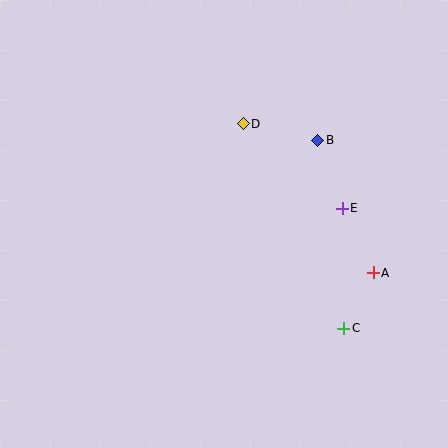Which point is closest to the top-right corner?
Point B is closest to the top-right corner.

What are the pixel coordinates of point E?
Point E is at (342, 208).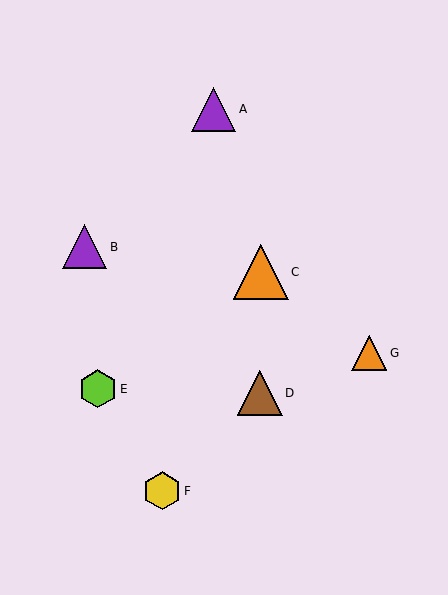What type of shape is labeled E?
Shape E is a lime hexagon.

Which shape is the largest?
The orange triangle (labeled C) is the largest.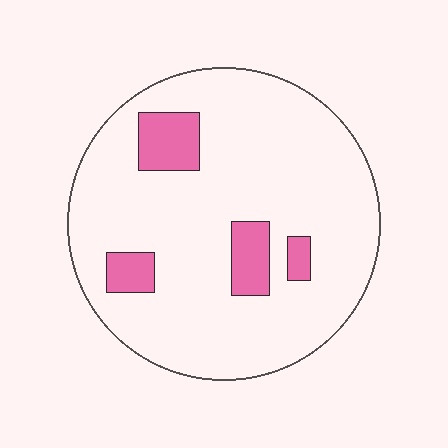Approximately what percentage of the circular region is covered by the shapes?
Approximately 10%.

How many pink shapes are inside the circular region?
4.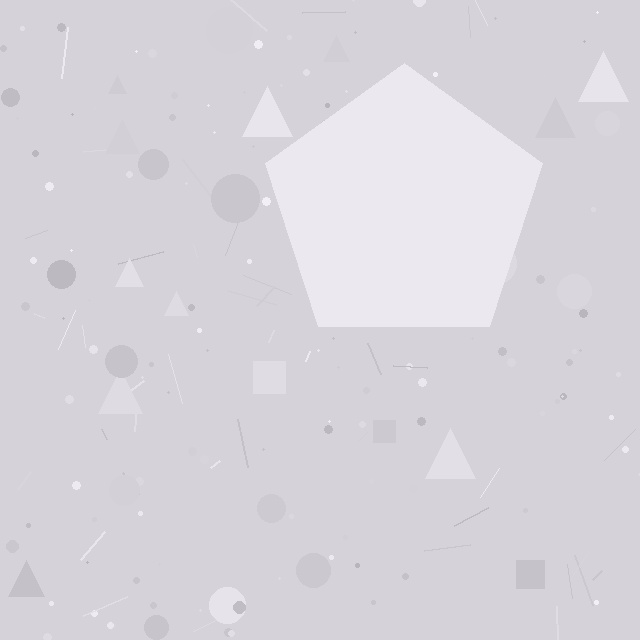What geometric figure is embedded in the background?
A pentagon is embedded in the background.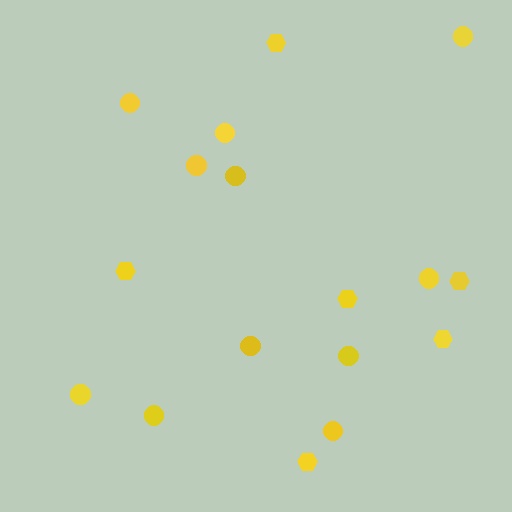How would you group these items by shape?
There are 2 groups: one group of hexagons (6) and one group of circles (11).